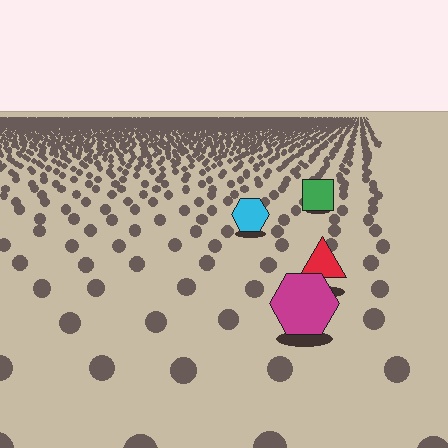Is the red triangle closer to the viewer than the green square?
Yes. The red triangle is closer — you can tell from the texture gradient: the ground texture is coarser near it.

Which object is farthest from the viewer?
The green square is farthest from the viewer. It appears smaller and the ground texture around it is denser.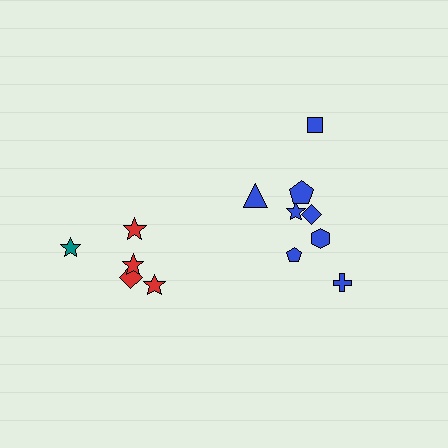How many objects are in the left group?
There are 5 objects.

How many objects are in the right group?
There are 8 objects.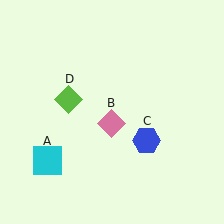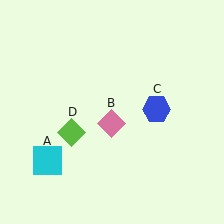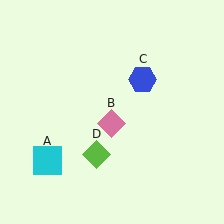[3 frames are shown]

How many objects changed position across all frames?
2 objects changed position: blue hexagon (object C), lime diamond (object D).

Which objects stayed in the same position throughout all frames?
Cyan square (object A) and pink diamond (object B) remained stationary.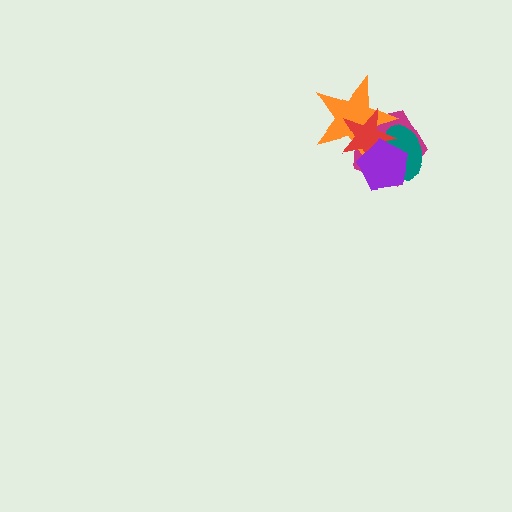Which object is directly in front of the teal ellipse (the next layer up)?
The red star is directly in front of the teal ellipse.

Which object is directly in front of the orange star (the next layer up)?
The teal ellipse is directly in front of the orange star.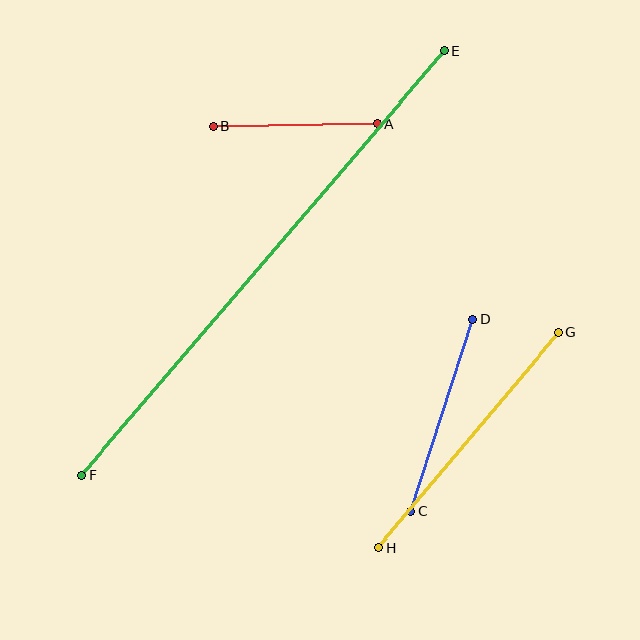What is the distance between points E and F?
The distance is approximately 559 pixels.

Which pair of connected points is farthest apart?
Points E and F are farthest apart.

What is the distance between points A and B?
The distance is approximately 164 pixels.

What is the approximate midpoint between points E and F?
The midpoint is at approximately (263, 263) pixels.